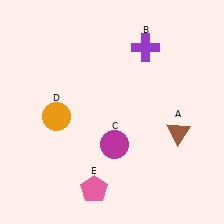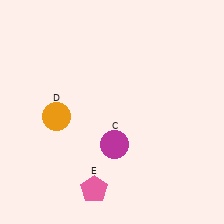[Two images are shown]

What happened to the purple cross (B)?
The purple cross (B) was removed in Image 2. It was in the top-right area of Image 1.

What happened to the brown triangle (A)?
The brown triangle (A) was removed in Image 2. It was in the bottom-right area of Image 1.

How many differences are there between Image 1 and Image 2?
There are 2 differences between the two images.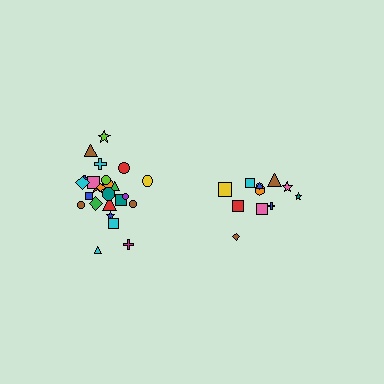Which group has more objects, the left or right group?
The left group.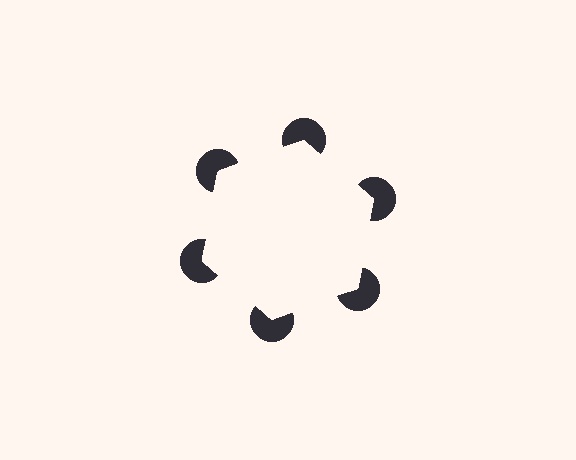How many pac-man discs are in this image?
There are 6 — one at each vertex of the illusory hexagon.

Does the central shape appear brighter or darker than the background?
It typically appears slightly brighter than the background, even though no actual brightness change is drawn.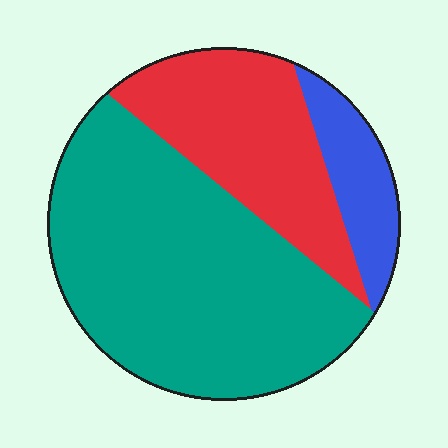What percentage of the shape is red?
Red covers around 30% of the shape.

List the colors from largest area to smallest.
From largest to smallest: teal, red, blue.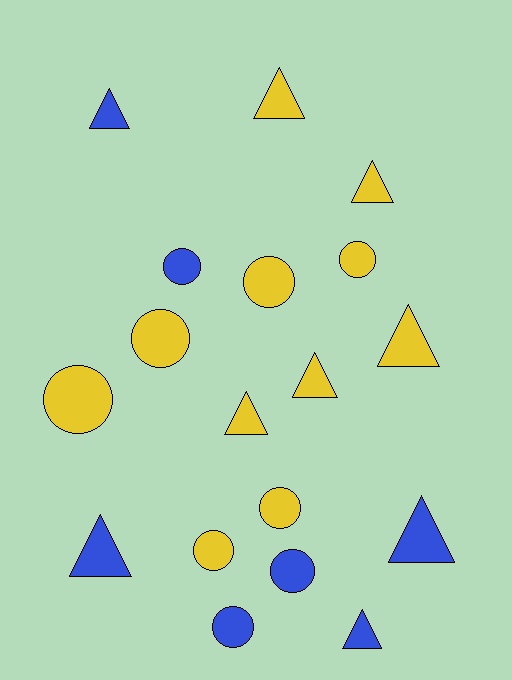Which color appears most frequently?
Yellow, with 11 objects.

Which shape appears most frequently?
Circle, with 9 objects.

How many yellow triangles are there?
There are 5 yellow triangles.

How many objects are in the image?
There are 18 objects.